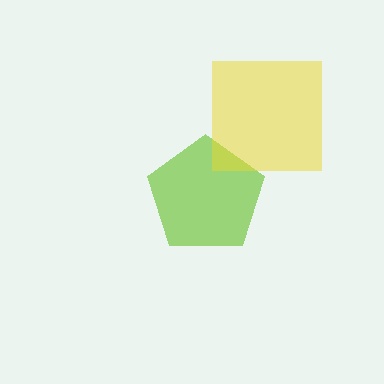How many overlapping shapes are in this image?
There are 2 overlapping shapes in the image.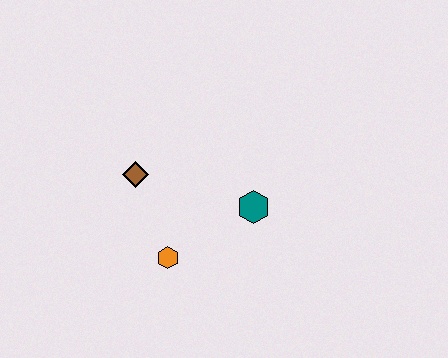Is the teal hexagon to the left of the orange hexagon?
No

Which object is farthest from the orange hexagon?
The teal hexagon is farthest from the orange hexagon.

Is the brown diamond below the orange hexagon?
No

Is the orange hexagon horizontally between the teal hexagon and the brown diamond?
Yes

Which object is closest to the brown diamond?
The orange hexagon is closest to the brown diamond.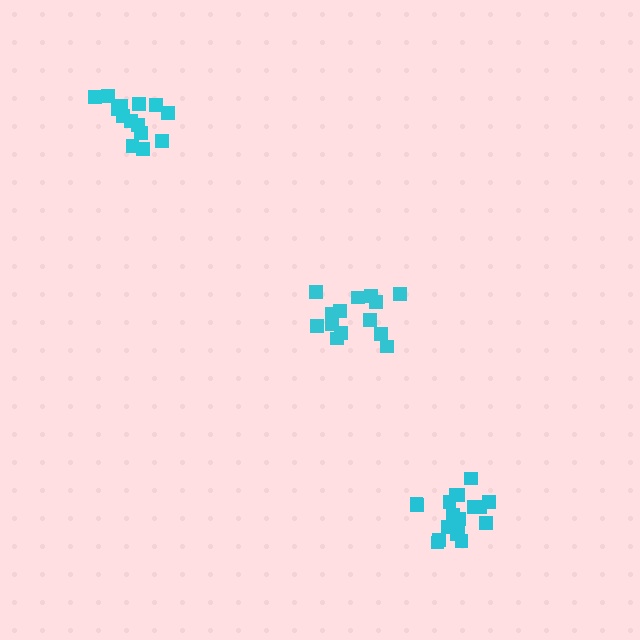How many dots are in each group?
Group 1: 14 dots, Group 2: 18 dots, Group 3: 14 dots (46 total).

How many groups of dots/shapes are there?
There are 3 groups.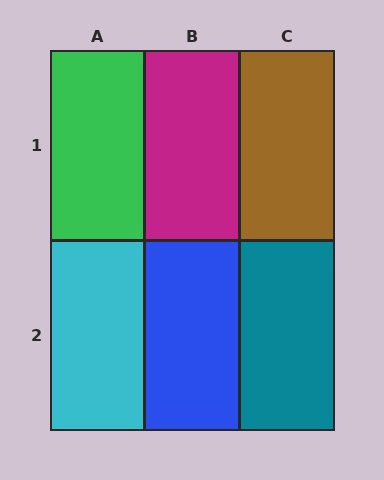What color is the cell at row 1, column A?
Green.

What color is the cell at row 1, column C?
Brown.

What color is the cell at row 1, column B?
Magenta.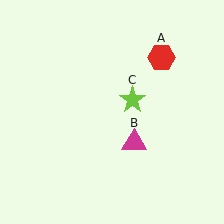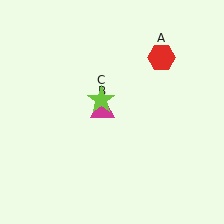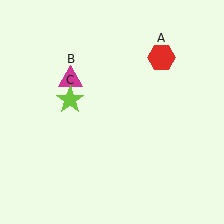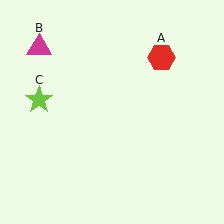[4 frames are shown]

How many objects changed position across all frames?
2 objects changed position: magenta triangle (object B), lime star (object C).